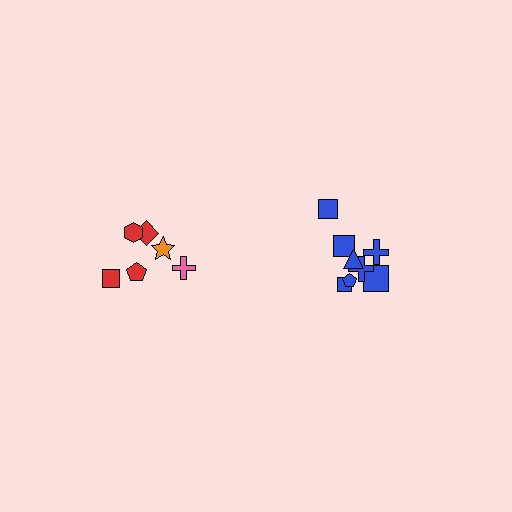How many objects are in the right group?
There are 8 objects.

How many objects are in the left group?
There are 6 objects.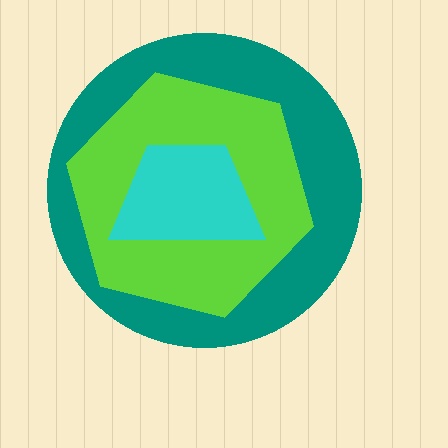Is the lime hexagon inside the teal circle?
Yes.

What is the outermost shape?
The teal circle.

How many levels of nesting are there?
3.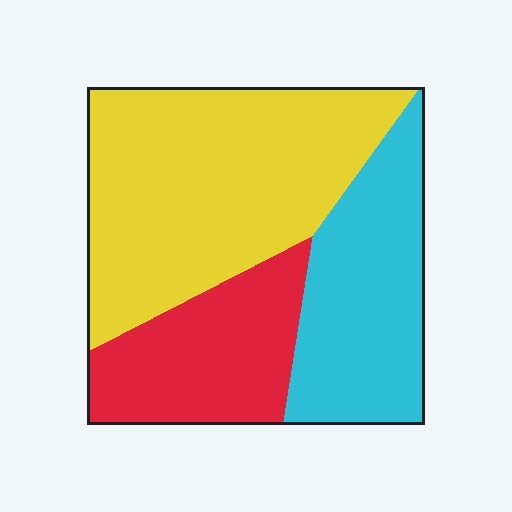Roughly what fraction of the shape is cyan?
Cyan takes up about one quarter (1/4) of the shape.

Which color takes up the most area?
Yellow, at roughly 50%.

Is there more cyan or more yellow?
Yellow.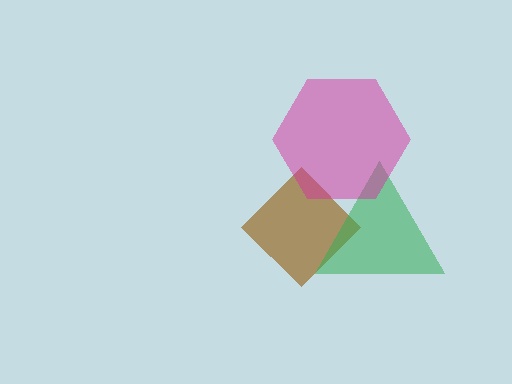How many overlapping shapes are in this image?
There are 3 overlapping shapes in the image.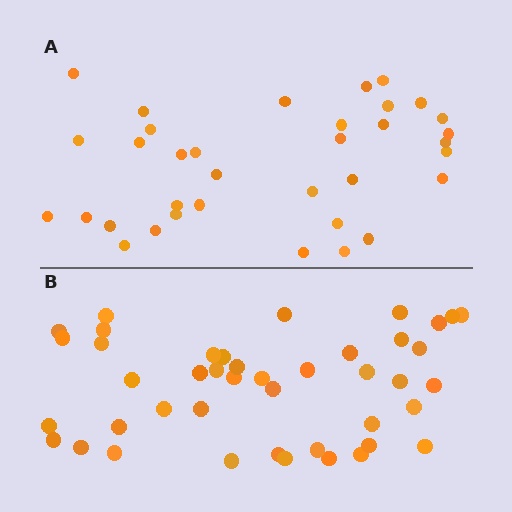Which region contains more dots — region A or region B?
Region B (the bottom region) has more dots.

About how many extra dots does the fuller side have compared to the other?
Region B has roughly 8 or so more dots than region A.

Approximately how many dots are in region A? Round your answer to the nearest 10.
About 40 dots. (The exact count is 35, which rounds to 40.)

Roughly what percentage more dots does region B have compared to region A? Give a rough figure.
About 25% more.